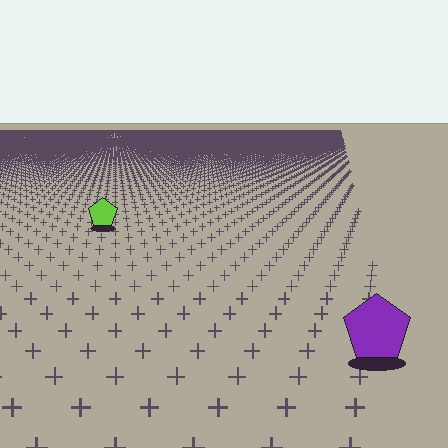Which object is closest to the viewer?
The purple pentagon is closest. The texture marks near it are larger and more spread out.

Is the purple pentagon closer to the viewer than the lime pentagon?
Yes. The purple pentagon is closer — you can tell from the texture gradient: the ground texture is coarser near it.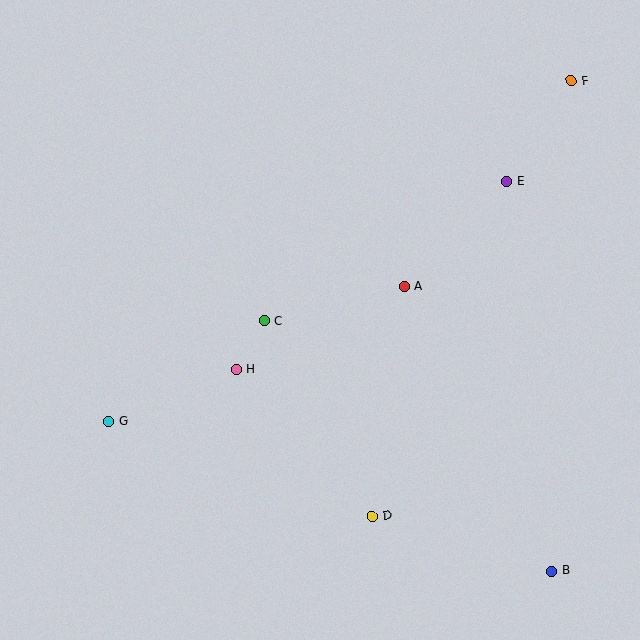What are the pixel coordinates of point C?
Point C is at (264, 321).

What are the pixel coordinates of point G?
Point G is at (109, 421).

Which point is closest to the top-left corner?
Point C is closest to the top-left corner.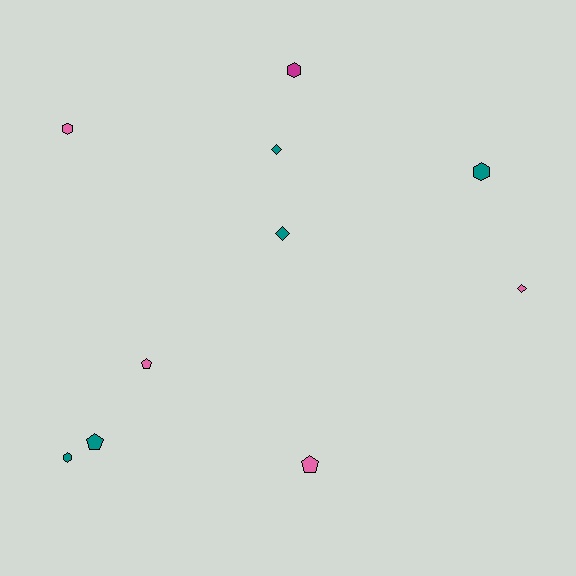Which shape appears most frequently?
Hexagon, with 4 objects.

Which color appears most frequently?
Teal, with 5 objects.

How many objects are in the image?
There are 10 objects.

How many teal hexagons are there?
There are 2 teal hexagons.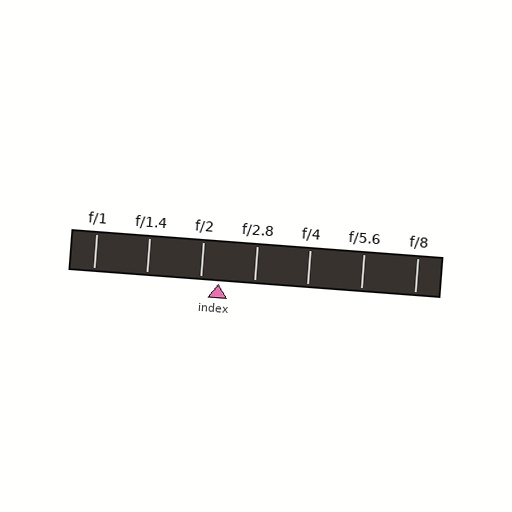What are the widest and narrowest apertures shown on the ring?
The widest aperture shown is f/1 and the narrowest is f/8.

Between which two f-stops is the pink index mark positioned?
The index mark is between f/2 and f/2.8.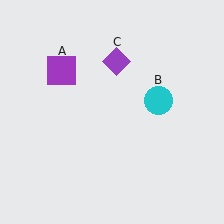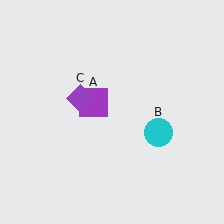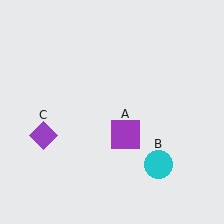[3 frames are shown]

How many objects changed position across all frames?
3 objects changed position: purple square (object A), cyan circle (object B), purple diamond (object C).